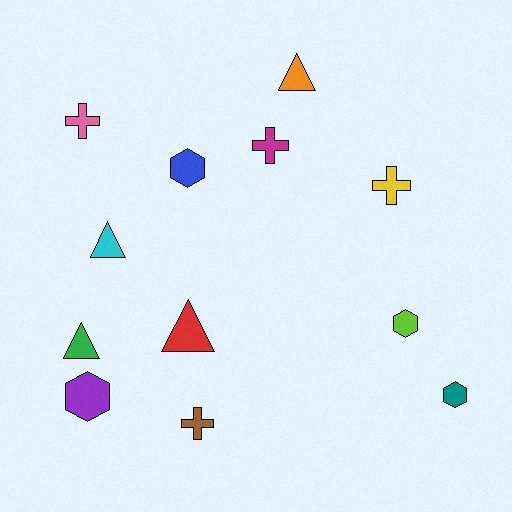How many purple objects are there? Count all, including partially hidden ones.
There is 1 purple object.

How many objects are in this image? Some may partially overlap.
There are 12 objects.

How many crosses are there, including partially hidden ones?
There are 4 crosses.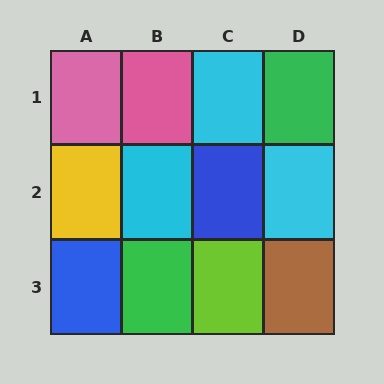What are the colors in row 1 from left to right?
Pink, pink, cyan, green.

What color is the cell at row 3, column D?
Brown.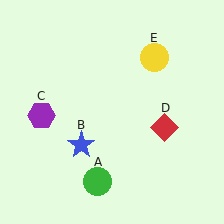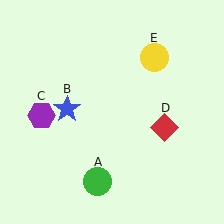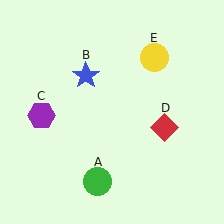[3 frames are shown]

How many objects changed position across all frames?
1 object changed position: blue star (object B).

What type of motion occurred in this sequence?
The blue star (object B) rotated clockwise around the center of the scene.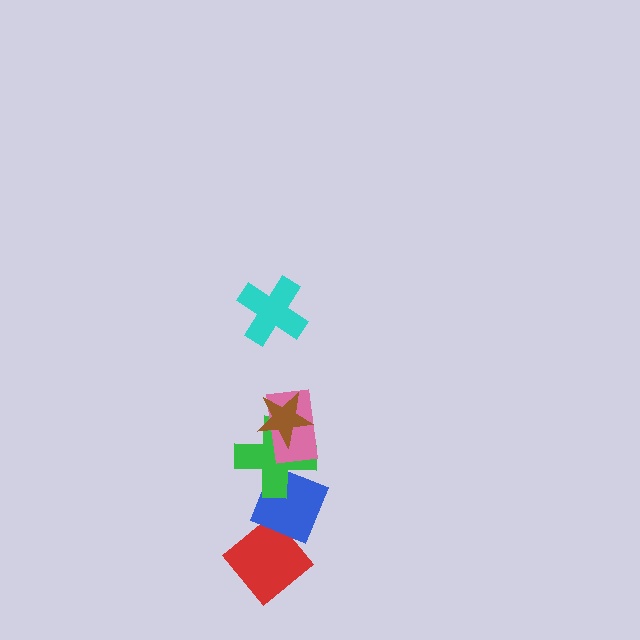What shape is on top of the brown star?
The cyan cross is on top of the brown star.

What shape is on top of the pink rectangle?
The brown star is on top of the pink rectangle.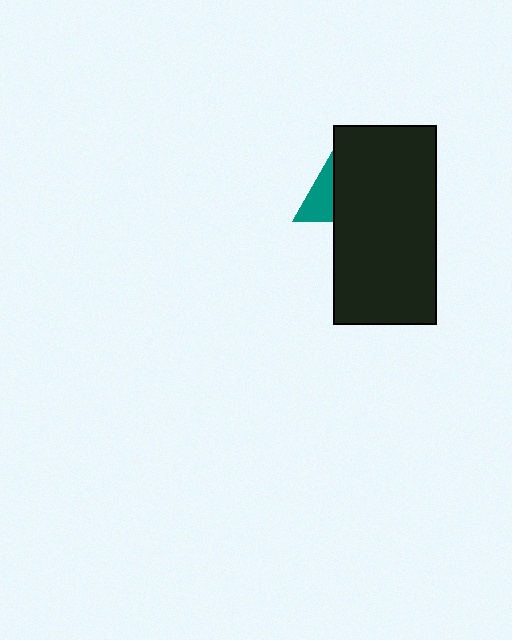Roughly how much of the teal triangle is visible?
A small part of it is visible (roughly 36%).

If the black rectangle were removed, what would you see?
You would see the complete teal triangle.